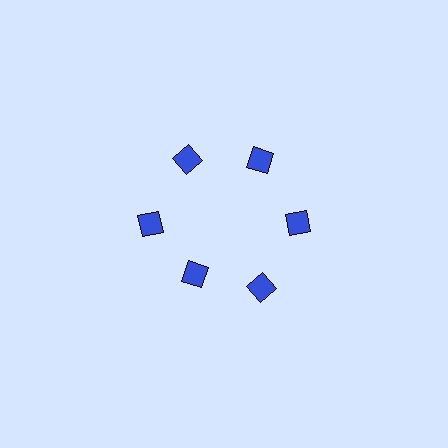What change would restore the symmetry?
The symmetry would be restored by moving it outward, back onto the ring so that all 6 squares sit at equal angles and equal distance from the center.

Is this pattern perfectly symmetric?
No. The 6 blue squares are arranged in a ring, but one element near the 7 o'clock position is pulled inward toward the center, breaking the 6-fold rotational symmetry.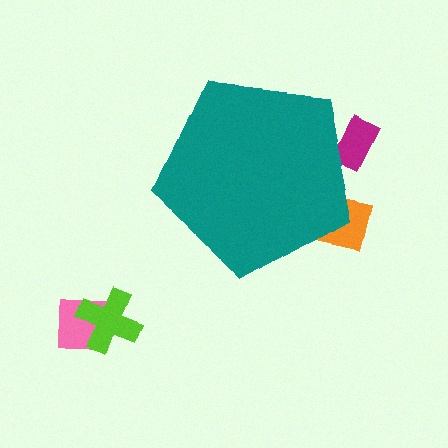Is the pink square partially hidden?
No, the pink square is fully visible.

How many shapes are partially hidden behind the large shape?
2 shapes are partially hidden.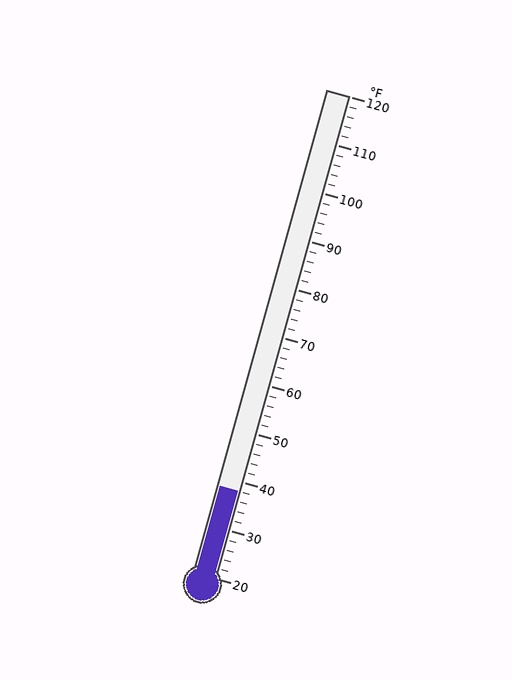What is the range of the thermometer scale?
The thermometer scale ranges from 20°F to 120°F.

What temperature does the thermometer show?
The thermometer shows approximately 38°F.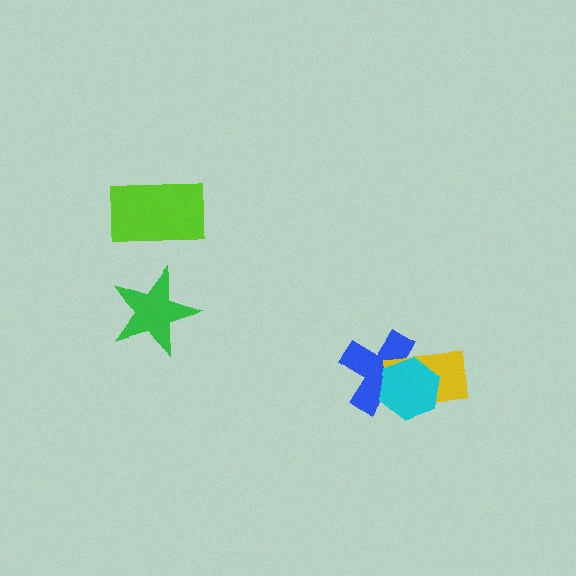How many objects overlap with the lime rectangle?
0 objects overlap with the lime rectangle.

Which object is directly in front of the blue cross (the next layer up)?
The yellow rectangle is directly in front of the blue cross.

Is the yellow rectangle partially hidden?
Yes, it is partially covered by another shape.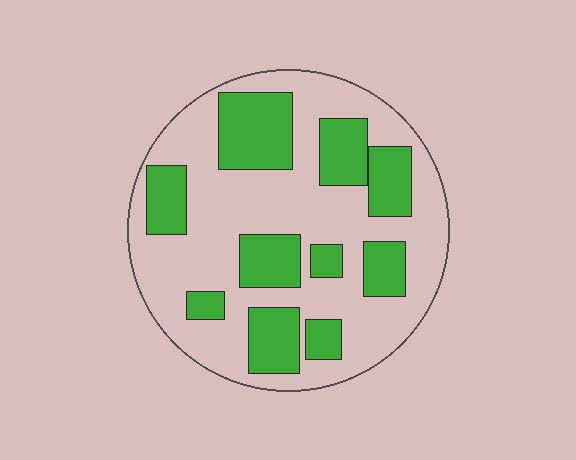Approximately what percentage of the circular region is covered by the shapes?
Approximately 35%.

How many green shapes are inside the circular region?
10.